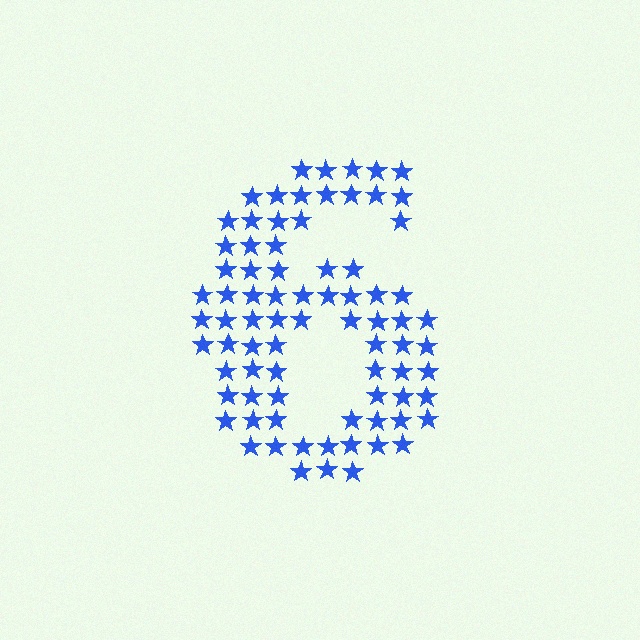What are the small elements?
The small elements are stars.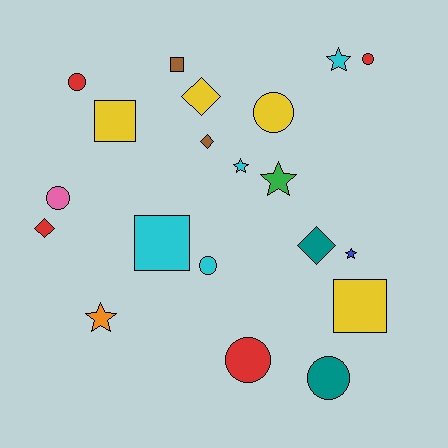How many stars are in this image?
There are 5 stars.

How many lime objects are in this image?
There are no lime objects.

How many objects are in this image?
There are 20 objects.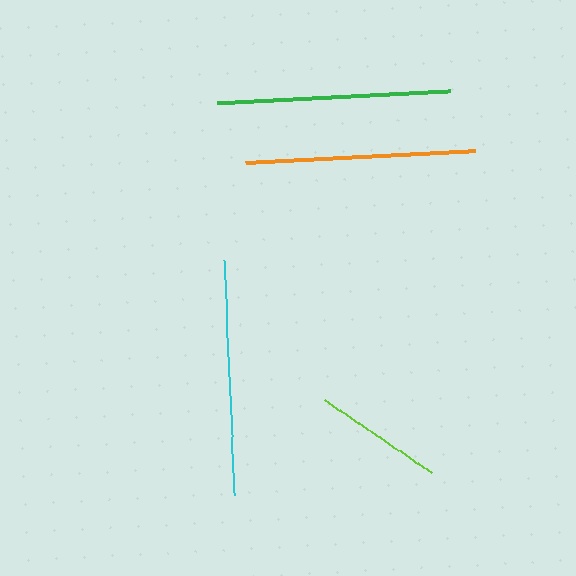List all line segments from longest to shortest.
From longest to shortest: cyan, green, orange, lime.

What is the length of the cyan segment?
The cyan segment is approximately 235 pixels long.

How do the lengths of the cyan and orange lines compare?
The cyan and orange lines are approximately the same length.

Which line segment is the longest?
The cyan line is the longest at approximately 235 pixels.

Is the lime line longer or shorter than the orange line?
The orange line is longer than the lime line.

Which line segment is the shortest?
The lime line is the shortest at approximately 129 pixels.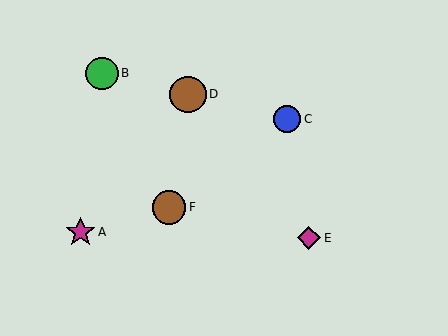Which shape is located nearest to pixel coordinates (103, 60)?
The green circle (labeled B) at (102, 73) is nearest to that location.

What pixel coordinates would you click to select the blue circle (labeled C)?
Click at (287, 119) to select the blue circle C.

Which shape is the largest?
The brown circle (labeled D) is the largest.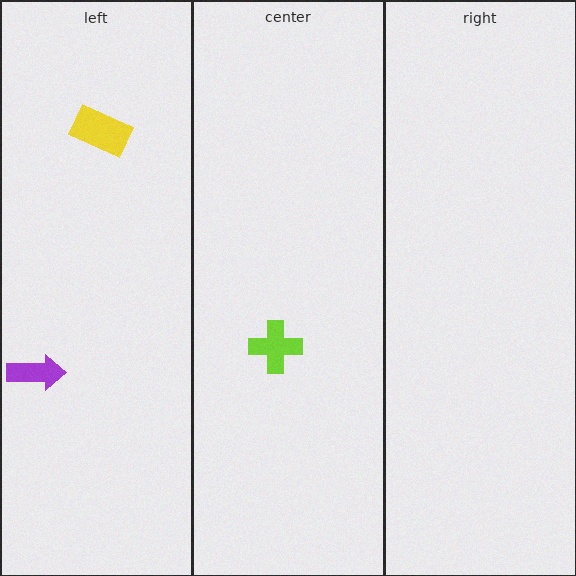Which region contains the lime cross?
The center region.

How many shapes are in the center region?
1.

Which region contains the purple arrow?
The left region.